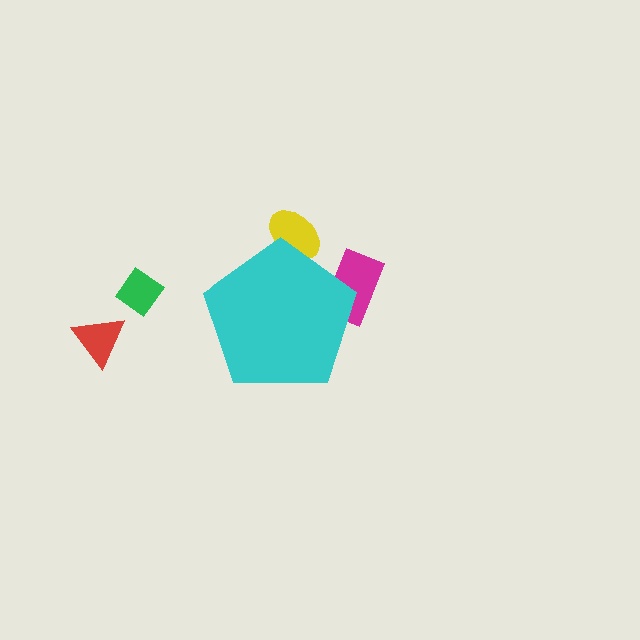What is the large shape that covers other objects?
A cyan pentagon.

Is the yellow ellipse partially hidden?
Yes, the yellow ellipse is partially hidden behind the cyan pentagon.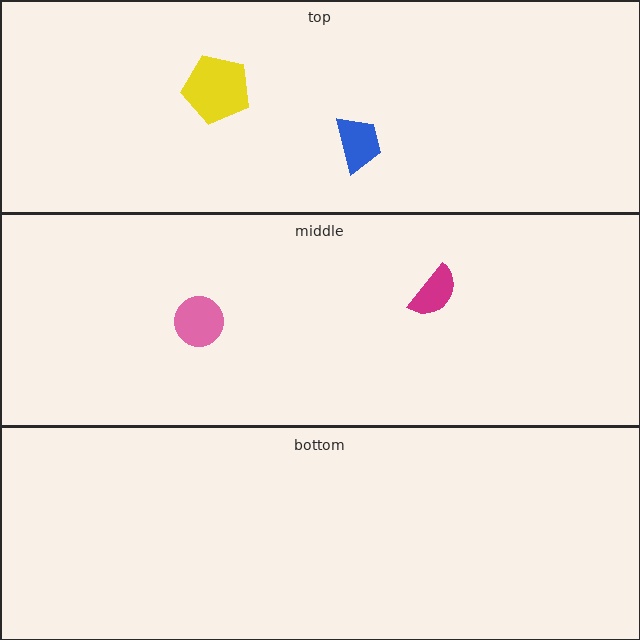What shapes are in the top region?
The blue trapezoid, the yellow pentagon.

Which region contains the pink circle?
The middle region.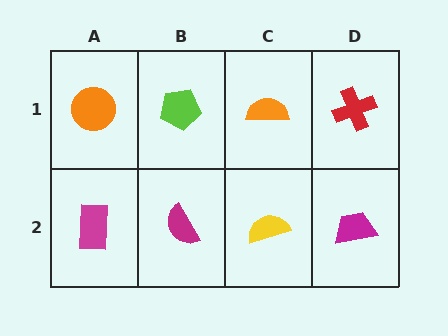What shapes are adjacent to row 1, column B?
A magenta semicircle (row 2, column B), an orange circle (row 1, column A), an orange semicircle (row 1, column C).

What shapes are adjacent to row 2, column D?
A red cross (row 1, column D), a yellow semicircle (row 2, column C).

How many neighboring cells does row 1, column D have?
2.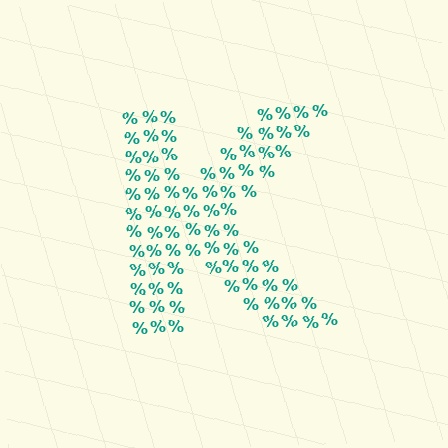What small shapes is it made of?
It is made of small percent signs.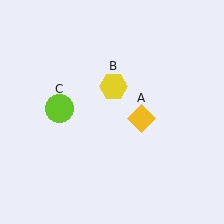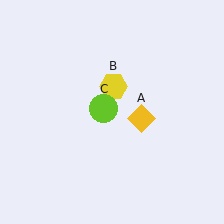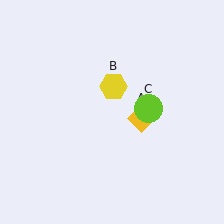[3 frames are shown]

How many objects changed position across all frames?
1 object changed position: lime circle (object C).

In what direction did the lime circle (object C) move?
The lime circle (object C) moved right.